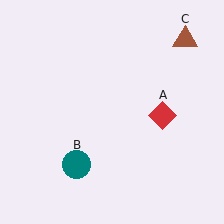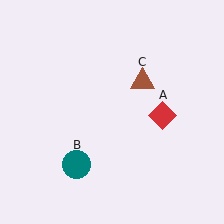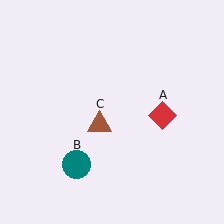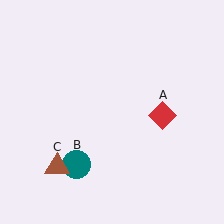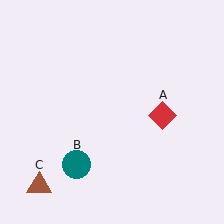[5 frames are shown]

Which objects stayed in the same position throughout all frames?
Red diamond (object A) and teal circle (object B) remained stationary.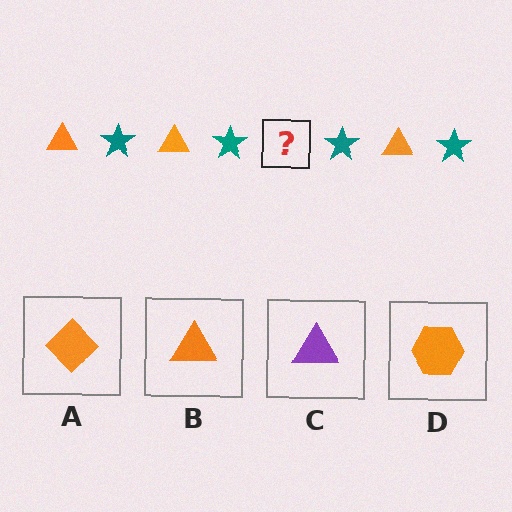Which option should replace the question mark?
Option B.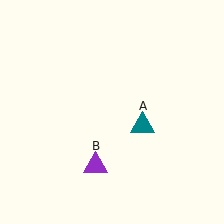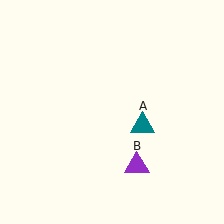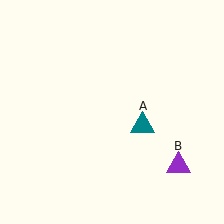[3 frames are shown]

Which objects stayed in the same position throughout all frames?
Teal triangle (object A) remained stationary.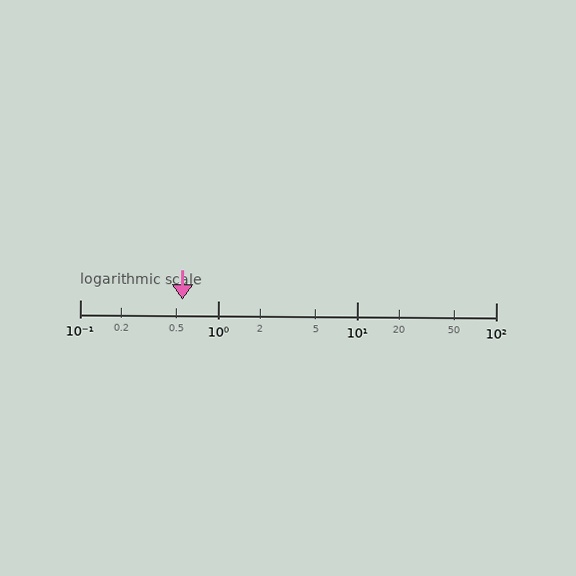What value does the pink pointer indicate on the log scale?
The pointer indicates approximately 0.55.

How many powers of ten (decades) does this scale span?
The scale spans 3 decades, from 0.1 to 100.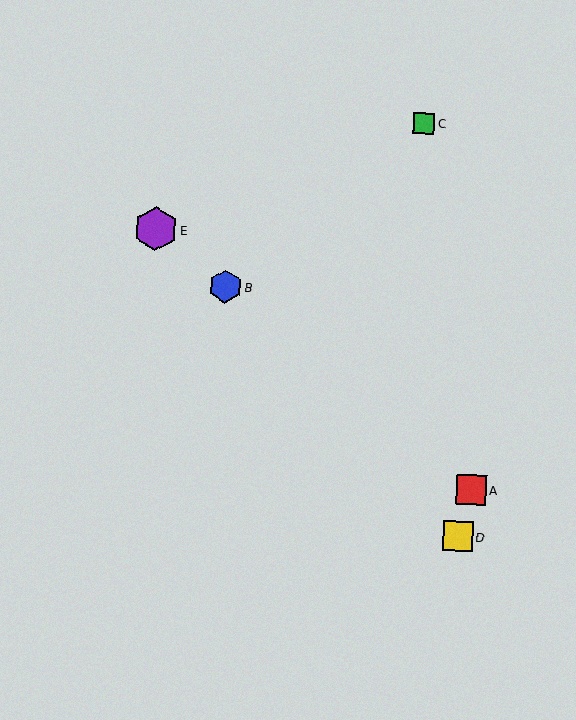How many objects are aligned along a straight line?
3 objects (A, B, E) are aligned along a straight line.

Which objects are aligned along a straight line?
Objects A, B, E are aligned along a straight line.